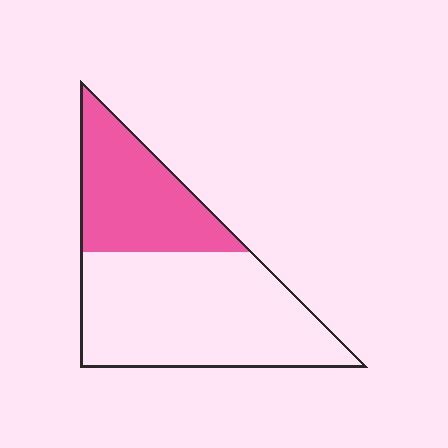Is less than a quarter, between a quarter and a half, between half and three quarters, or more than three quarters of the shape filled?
Between a quarter and a half.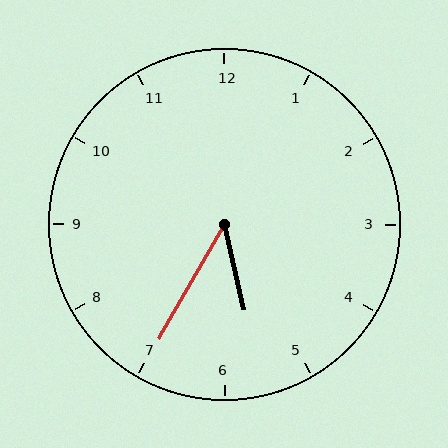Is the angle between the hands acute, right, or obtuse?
It is acute.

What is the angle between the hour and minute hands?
Approximately 42 degrees.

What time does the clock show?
5:35.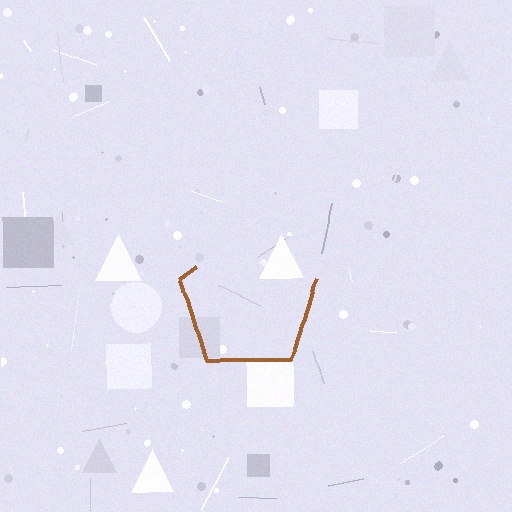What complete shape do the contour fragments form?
The contour fragments form a pentagon.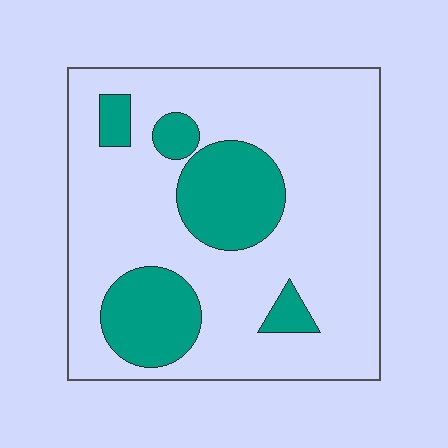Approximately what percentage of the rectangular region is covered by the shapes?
Approximately 25%.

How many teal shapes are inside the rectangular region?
5.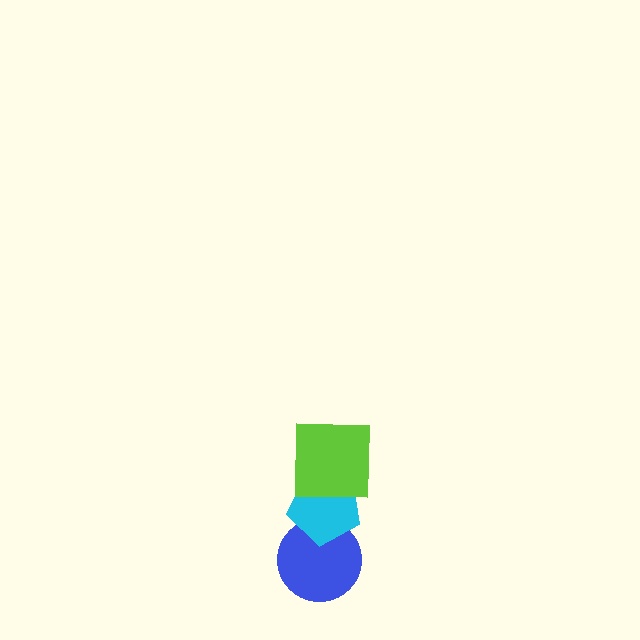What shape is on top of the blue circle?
The cyan pentagon is on top of the blue circle.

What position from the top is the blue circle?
The blue circle is 3rd from the top.